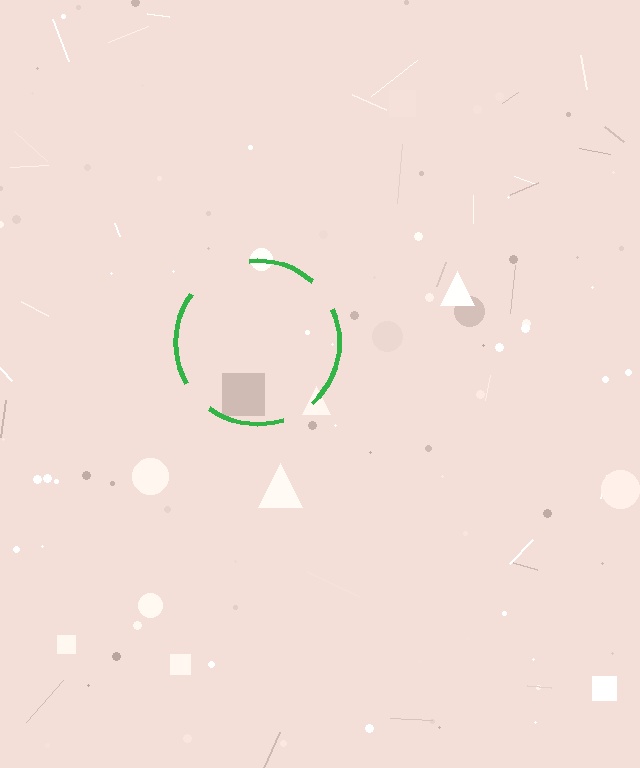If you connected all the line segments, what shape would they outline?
They would outline a circle.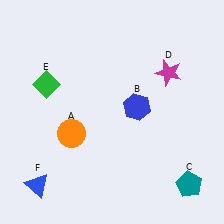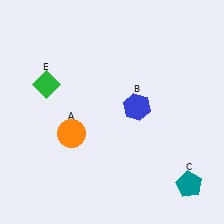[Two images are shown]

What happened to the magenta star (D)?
The magenta star (D) was removed in Image 2. It was in the top-right area of Image 1.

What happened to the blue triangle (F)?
The blue triangle (F) was removed in Image 2. It was in the bottom-left area of Image 1.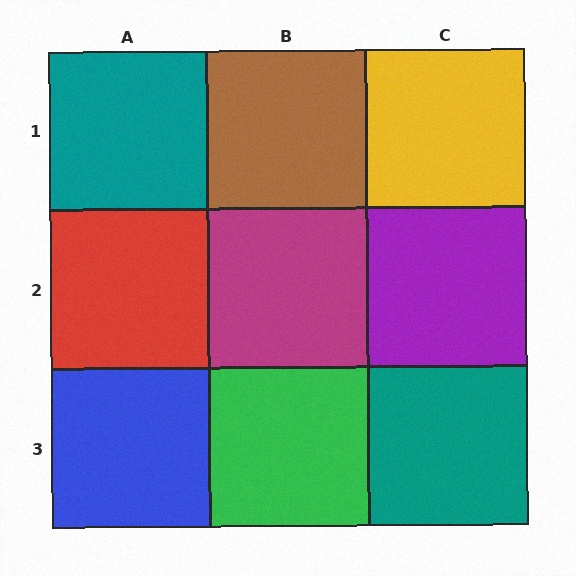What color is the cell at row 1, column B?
Brown.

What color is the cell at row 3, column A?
Blue.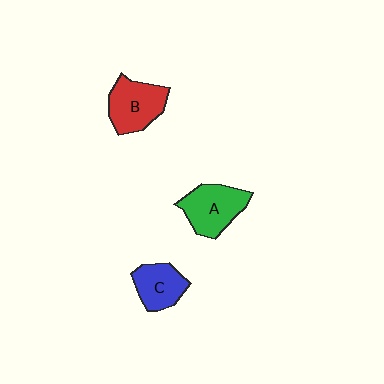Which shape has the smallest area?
Shape C (blue).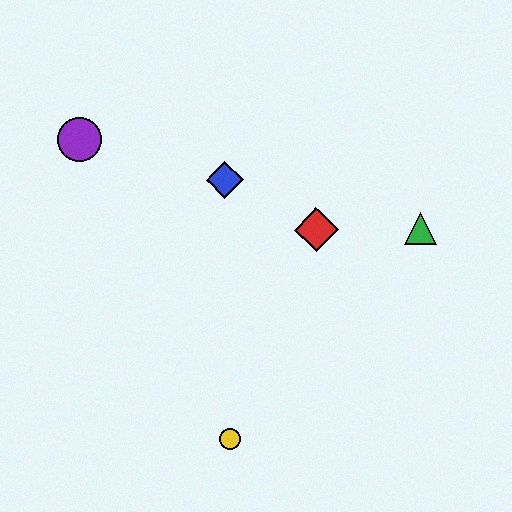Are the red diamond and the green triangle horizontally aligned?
Yes, both are at y≈230.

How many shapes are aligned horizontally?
2 shapes (the red diamond, the green triangle) are aligned horizontally.